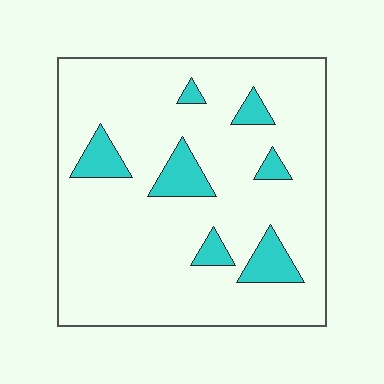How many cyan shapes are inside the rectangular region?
7.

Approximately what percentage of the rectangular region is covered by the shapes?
Approximately 10%.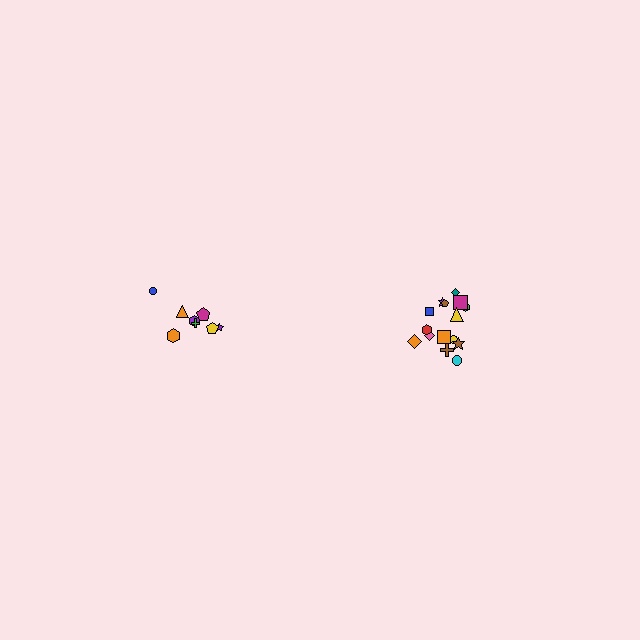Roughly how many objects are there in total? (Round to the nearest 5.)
Roughly 25 objects in total.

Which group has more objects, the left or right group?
The right group.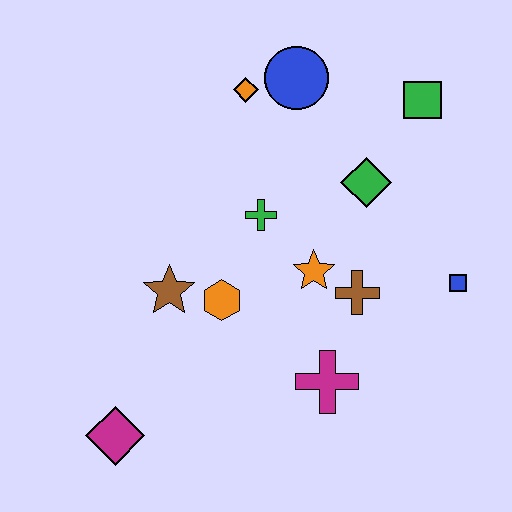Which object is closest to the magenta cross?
The brown cross is closest to the magenta cross.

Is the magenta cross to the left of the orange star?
No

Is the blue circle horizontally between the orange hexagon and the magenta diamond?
No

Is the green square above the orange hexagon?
Yes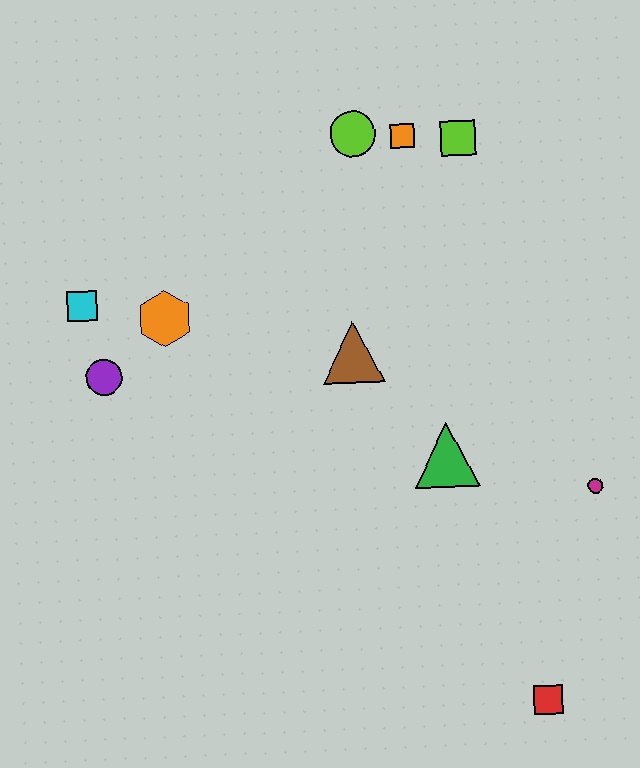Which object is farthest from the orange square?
The red square is farthest from the orange square.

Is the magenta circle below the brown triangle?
Yes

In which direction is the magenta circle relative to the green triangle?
The magenta circle is to the right of the green triangle.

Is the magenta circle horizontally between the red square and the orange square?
No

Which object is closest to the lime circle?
The orange square is closest to the lime circle.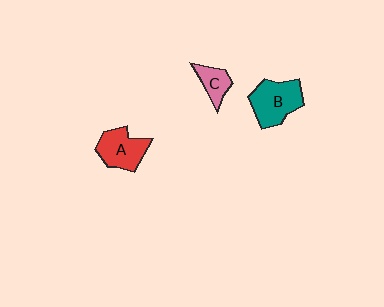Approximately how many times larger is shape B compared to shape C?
Approximately 2.0 times.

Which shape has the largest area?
Shape B (teal).